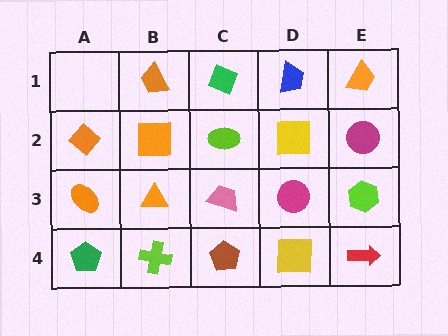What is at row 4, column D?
A yellow square.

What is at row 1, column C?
A green diamond.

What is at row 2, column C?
A lime ellipse.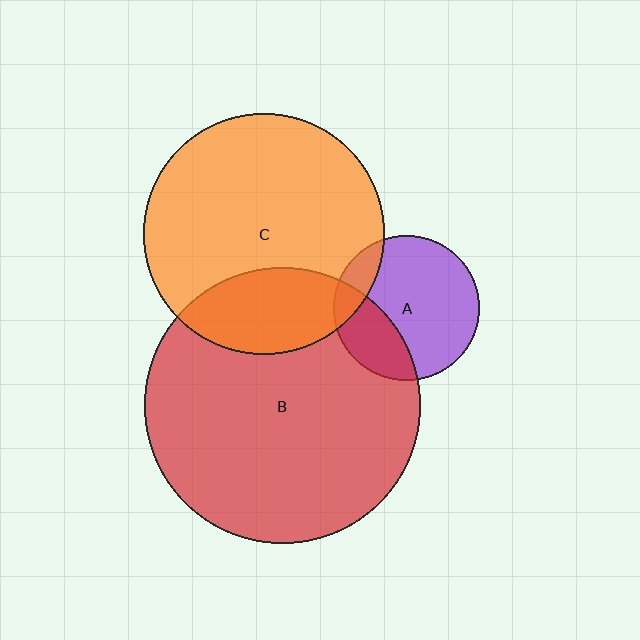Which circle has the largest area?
Circle B (red).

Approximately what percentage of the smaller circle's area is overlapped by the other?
Approximately 25%.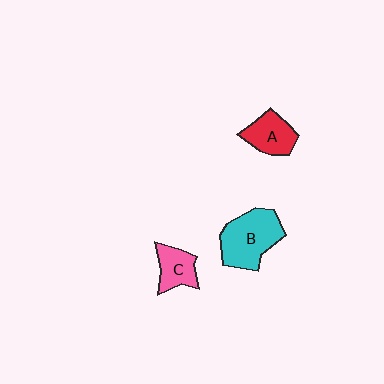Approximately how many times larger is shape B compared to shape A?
Approximately 1.6 times.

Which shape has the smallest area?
Shape C (pink).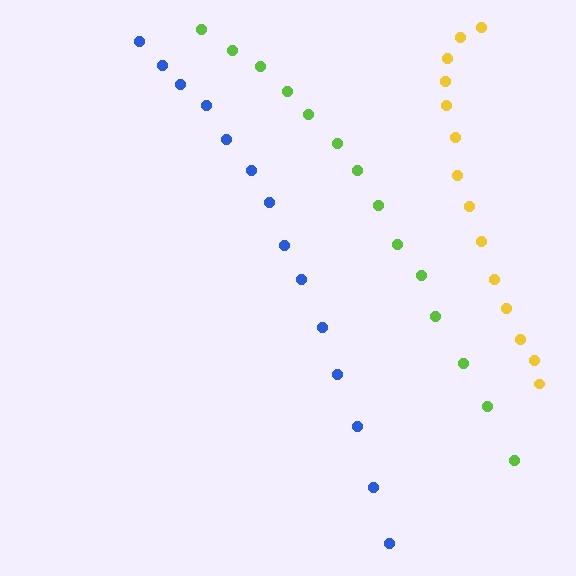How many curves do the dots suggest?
There are 3 distinct paths.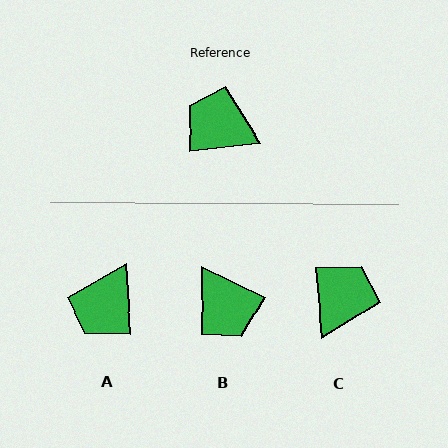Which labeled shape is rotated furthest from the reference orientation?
B, about 148 degrees away.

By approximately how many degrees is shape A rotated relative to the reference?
Approximately 88 degrees counter-clockwise.